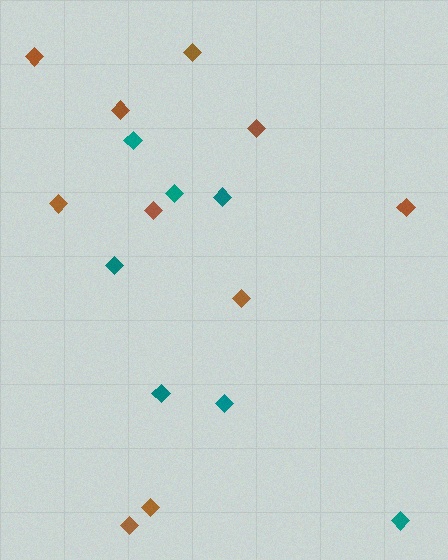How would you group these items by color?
There are 2 groups: one group of teal diamonds (7) and one group of brown diamonds (10).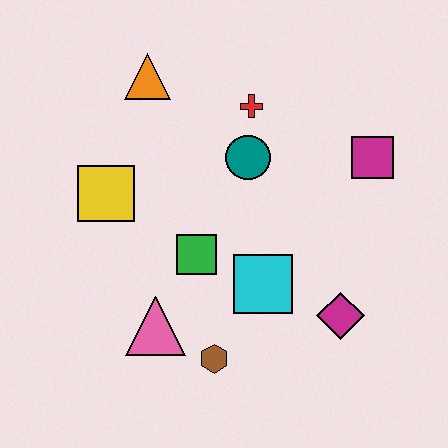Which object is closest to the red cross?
The teal circle is closest to the red cross.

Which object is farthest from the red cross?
The brown hexagon is farthest from the red cross.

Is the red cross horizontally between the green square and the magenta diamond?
Yes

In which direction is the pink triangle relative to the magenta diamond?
The pink triangle is to the left of the magenta diamond.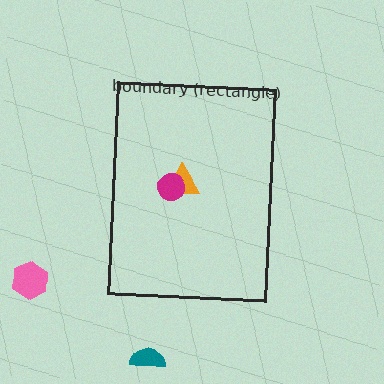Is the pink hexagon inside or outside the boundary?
Outside.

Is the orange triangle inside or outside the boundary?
Inside.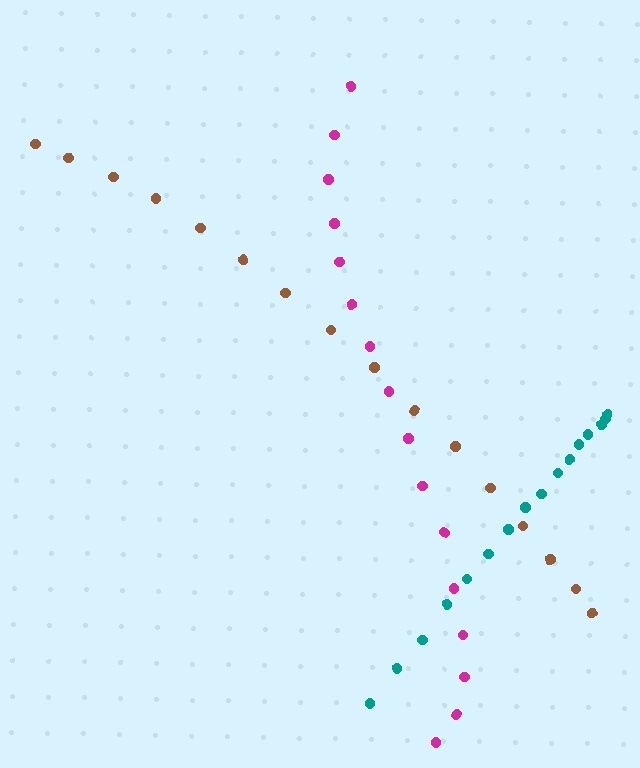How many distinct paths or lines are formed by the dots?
There are 3 distinct paths.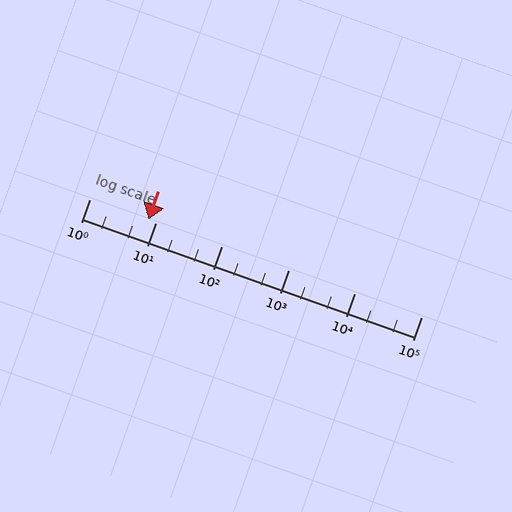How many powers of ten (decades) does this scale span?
The scale spans 5 decades, from 1 to 100000.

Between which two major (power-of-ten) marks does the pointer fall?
The pointer is between 1 and 10.